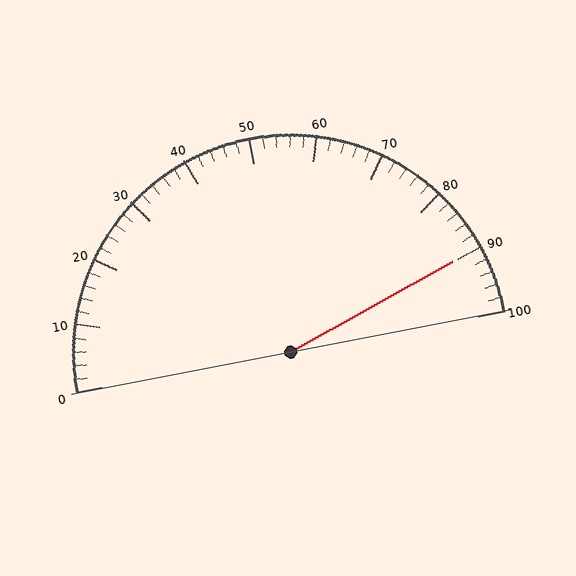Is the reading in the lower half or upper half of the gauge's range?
The reading is in the upper half of the range (0 to 100).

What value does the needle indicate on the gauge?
The needle indicates approximately 90.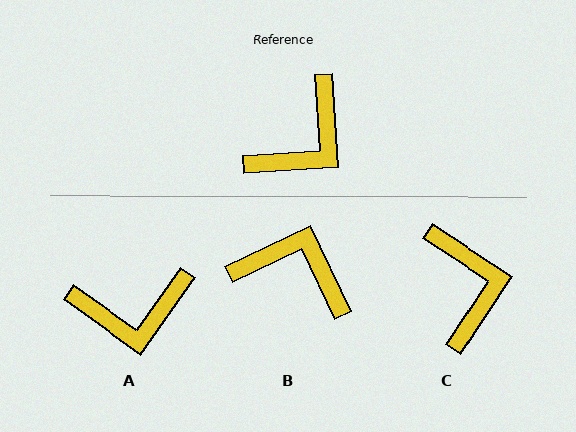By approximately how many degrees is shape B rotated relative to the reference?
Approximately 112 degrees counter-clockwise.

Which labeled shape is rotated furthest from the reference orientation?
B, about 112 degrees away.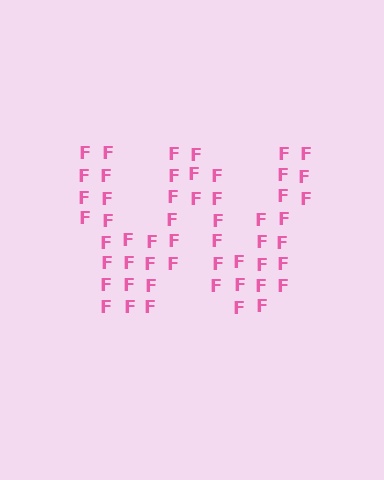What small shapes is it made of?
It is made of small letter F's.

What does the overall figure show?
The overall figure shows the letter W.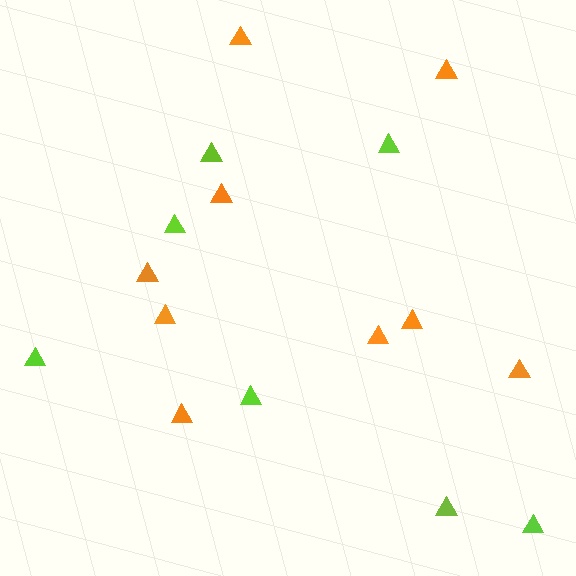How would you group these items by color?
There are 2 groups: one group of orange triangles (9) and one group of lime triangles (7).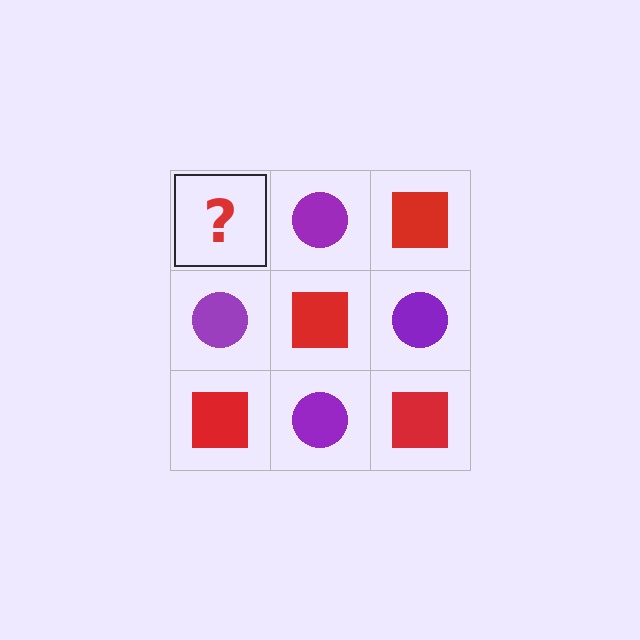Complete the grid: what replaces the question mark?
The question mark should be replaced with a red square.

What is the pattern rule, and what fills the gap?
The rule is that it alternates red square and purple circle in a checkerboard pattern. The gap should be filled with a red square.